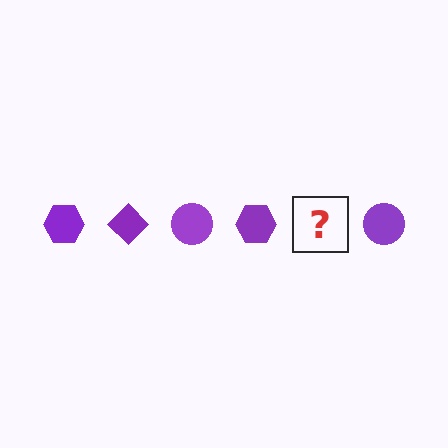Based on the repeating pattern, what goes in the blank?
The blank should be a purple diamond.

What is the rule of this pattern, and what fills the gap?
The rule is that the pattern cycles through hexagon, diamond, circle shapes in purple. The gap should be filled with a purple diamond.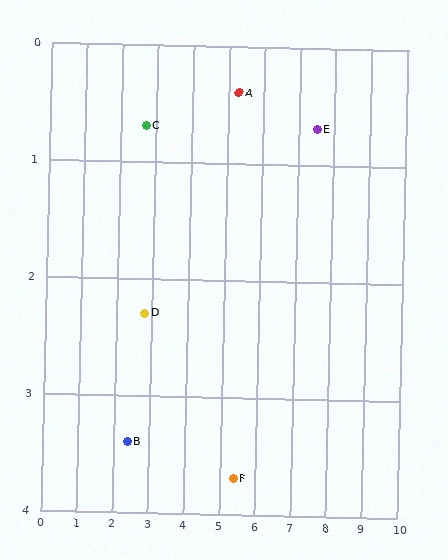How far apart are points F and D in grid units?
Points F and D are about 3.0 grid units apart.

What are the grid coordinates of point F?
Point F is at approximately (5.4, 3.7).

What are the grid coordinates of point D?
Point D is at approximately (2.8, 2.3).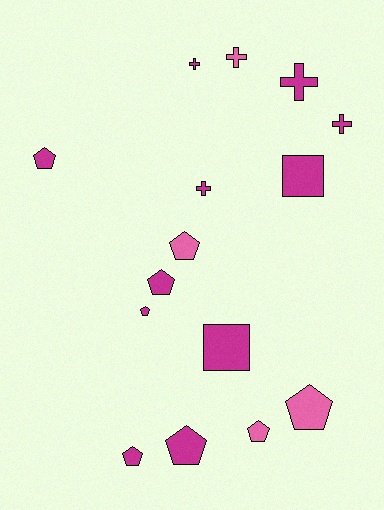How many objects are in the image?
There are 15 objects.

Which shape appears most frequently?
Pentagon, with 8 objects.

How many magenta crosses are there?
There are 4 magenta crosses.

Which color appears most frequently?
Magenta, with 11 objects.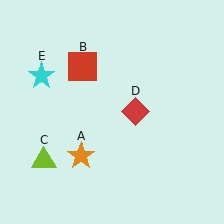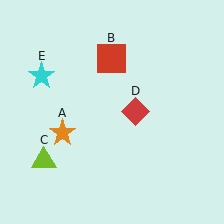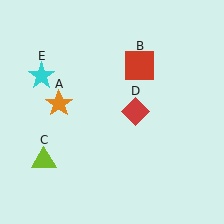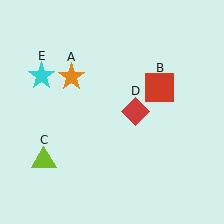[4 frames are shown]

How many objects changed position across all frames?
2 objects changed position: orange star (object A), red square (object B).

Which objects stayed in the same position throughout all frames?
Lime triangle (object C) and red diamond (object D) and cyan star (object E) remained stationary.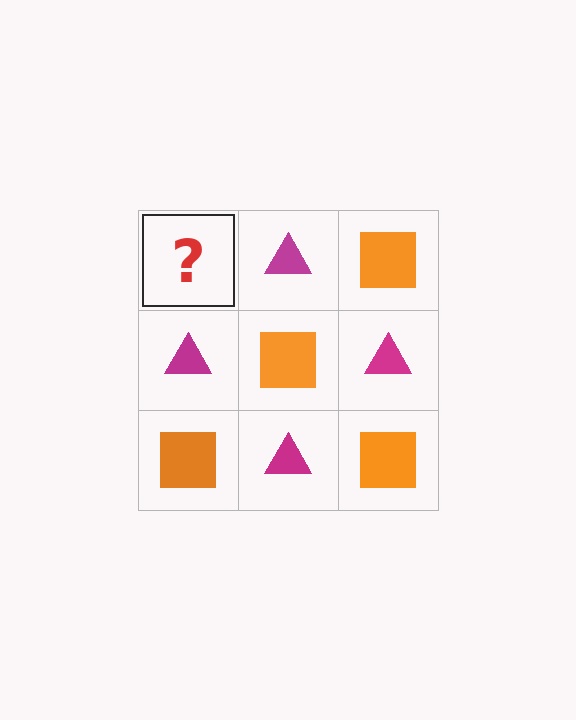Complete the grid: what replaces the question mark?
The question mark should be replaced with an orange square.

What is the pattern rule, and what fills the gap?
The rule is that it alternates orange square and magenta triangle in a checkerboard pattern. The gap should be filled with an orange square.